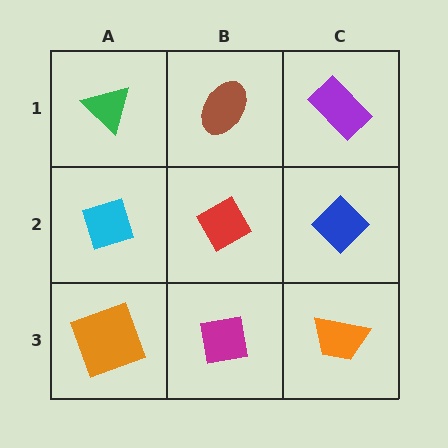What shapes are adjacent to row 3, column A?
A cyan diamond (row 2, column A), a magenta square (row 3, column B).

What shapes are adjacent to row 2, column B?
A brown ellipse (row 1, column B), a magenta square (row 3, column B), a cyan diamond (row 2, column A), a blue diamond (row 2, column C).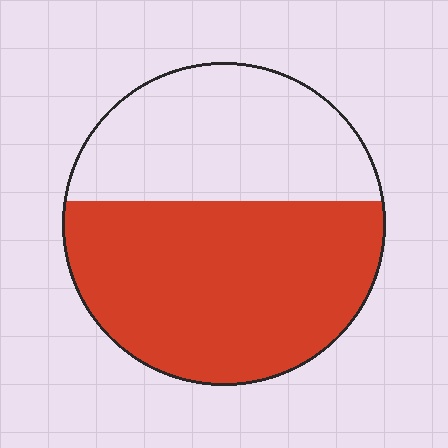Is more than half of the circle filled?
Yes.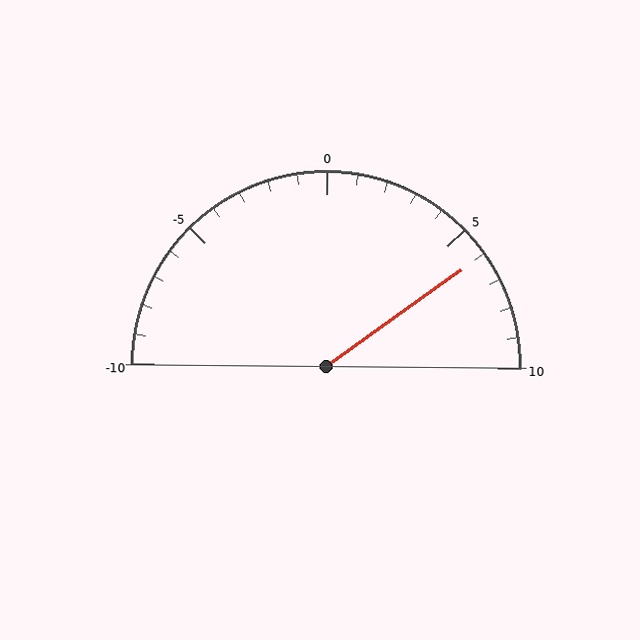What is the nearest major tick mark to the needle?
The nearest major tick mark is 5.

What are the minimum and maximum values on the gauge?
The gauge ranges from -10 to 10.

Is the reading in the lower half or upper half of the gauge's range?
The reading is in the upper half of the range (-10 to 10).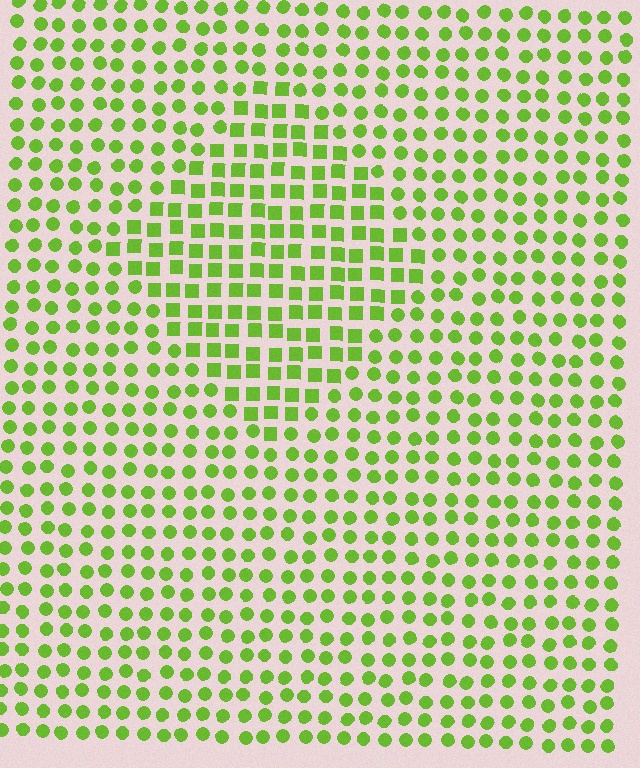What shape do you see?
I see a diamond.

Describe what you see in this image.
The image is filled with small lime elements arranged in a uniform grid. A diamond-shaped region contains squares, while the surrounding area contains circles. The boundary is defined purely by the change in element shape.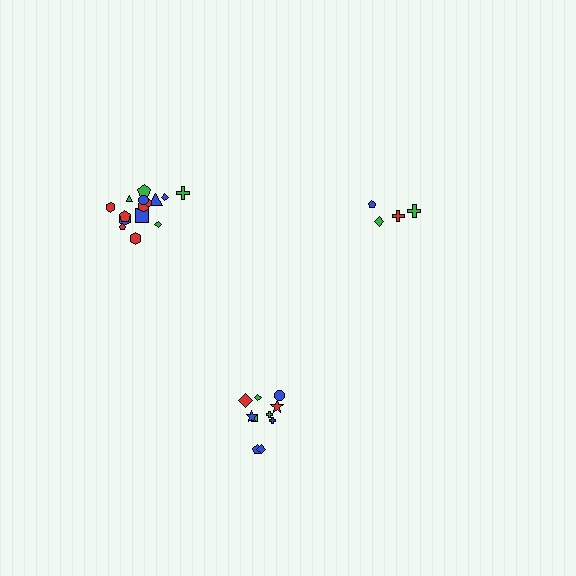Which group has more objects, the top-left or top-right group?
The top-left group.